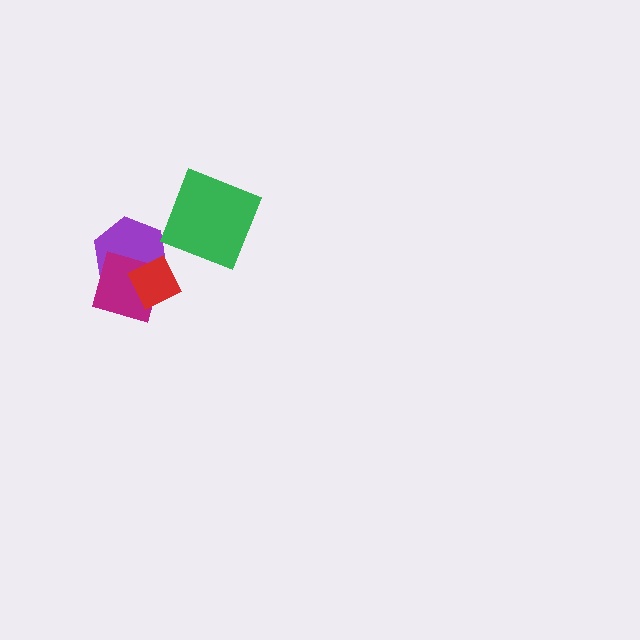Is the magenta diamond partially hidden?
Yes, it is partially covered by another shape.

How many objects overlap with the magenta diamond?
2 objects overlap with the magenta diamond.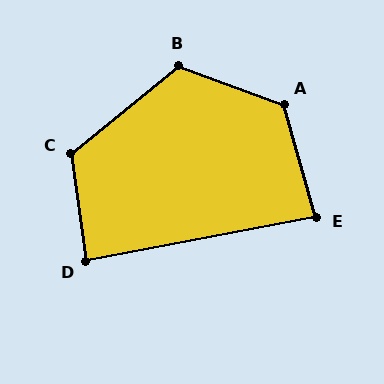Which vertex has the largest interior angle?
A, at approximately 126 degrees.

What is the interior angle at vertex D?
Approximately 87 degrees (approximately right).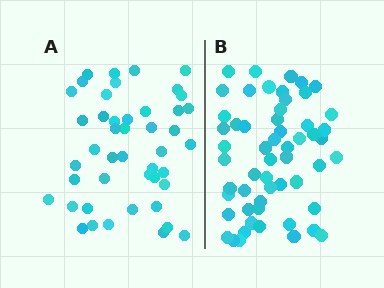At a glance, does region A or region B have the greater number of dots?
Region B (the right region) has more dots.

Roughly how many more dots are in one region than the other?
Region B has roughly 12 or so more dots than region A.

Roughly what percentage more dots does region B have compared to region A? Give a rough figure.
About 25% more.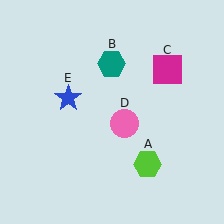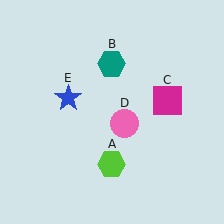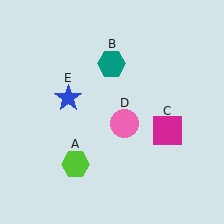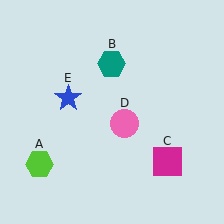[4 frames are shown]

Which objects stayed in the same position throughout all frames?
Teal hexagon (object B) and pink circle (object D) and blue star (object E) remained stationary.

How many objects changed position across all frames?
2 objects changed position: lime hexagon (object A), magenta square (object C).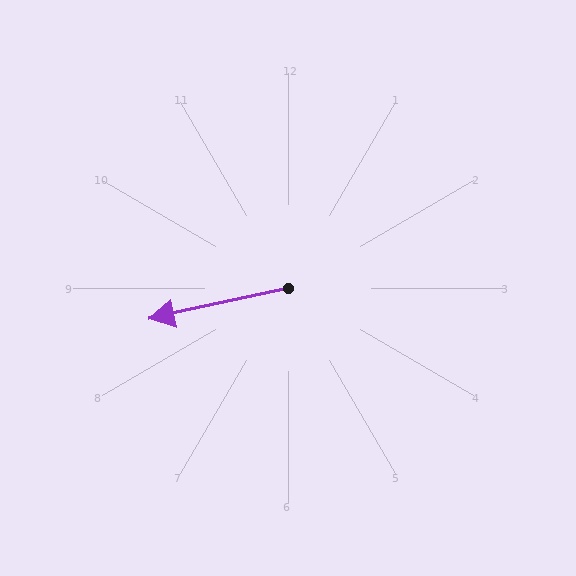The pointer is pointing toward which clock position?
Roughly 9 o'clock.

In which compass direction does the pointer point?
West.